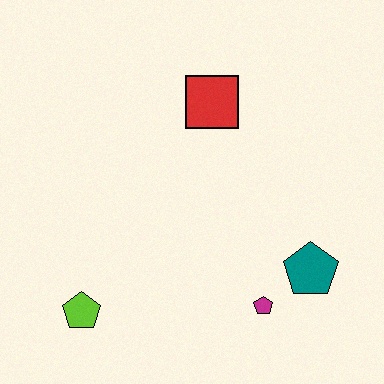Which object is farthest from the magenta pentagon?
The red square is farthest from the magenta pentagon.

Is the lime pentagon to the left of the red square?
Yes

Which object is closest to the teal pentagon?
The magenta pentagon is closest to the teal pentagon.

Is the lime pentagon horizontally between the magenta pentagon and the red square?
No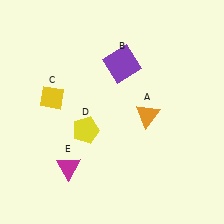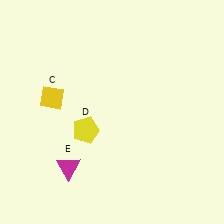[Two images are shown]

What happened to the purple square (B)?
The purple square (B) was removed in Image 2. It was in the top-right area of Image 1.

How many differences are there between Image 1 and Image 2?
There are 2 differences between the two images.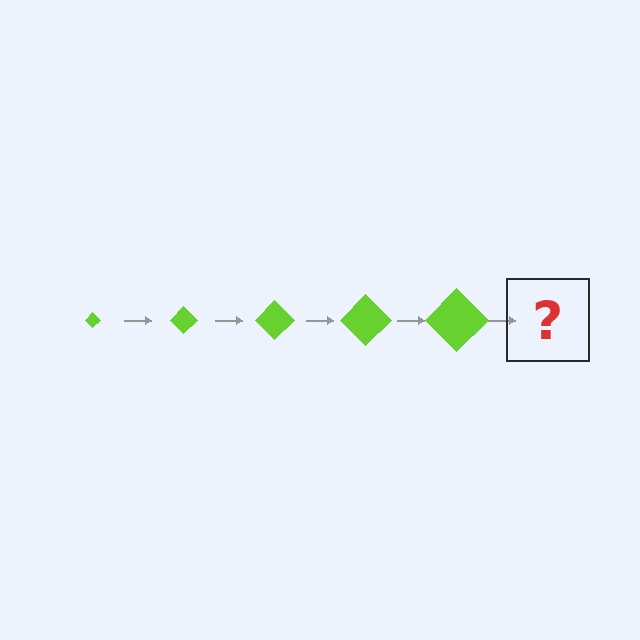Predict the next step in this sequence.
The next step is a lime diamond, larger than the previous one.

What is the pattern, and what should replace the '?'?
The pattern is that the diamond gets progressively larger each step. The '?' should be a lime diamond, larger than the previous one.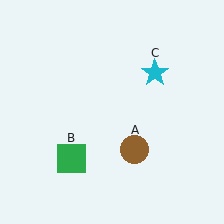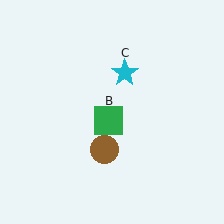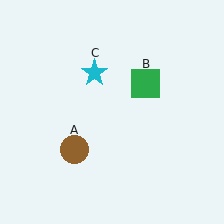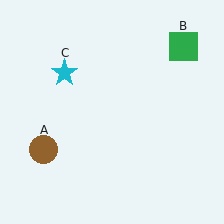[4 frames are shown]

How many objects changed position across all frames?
3 objects changed position: brown circle (object A), green square (object B), cyan star (object C).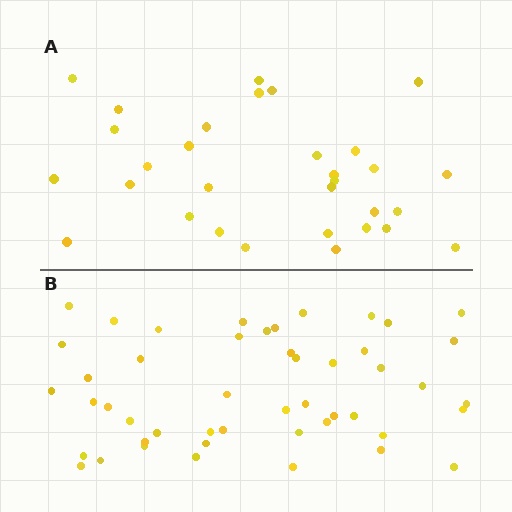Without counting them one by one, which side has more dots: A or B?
Region B (the bottom region) has more dots.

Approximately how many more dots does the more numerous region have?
Region B has approximately 15 more dots than region A.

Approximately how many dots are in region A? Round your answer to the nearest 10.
About 30 dots. (The exact count is 31, which rounds to 30.)